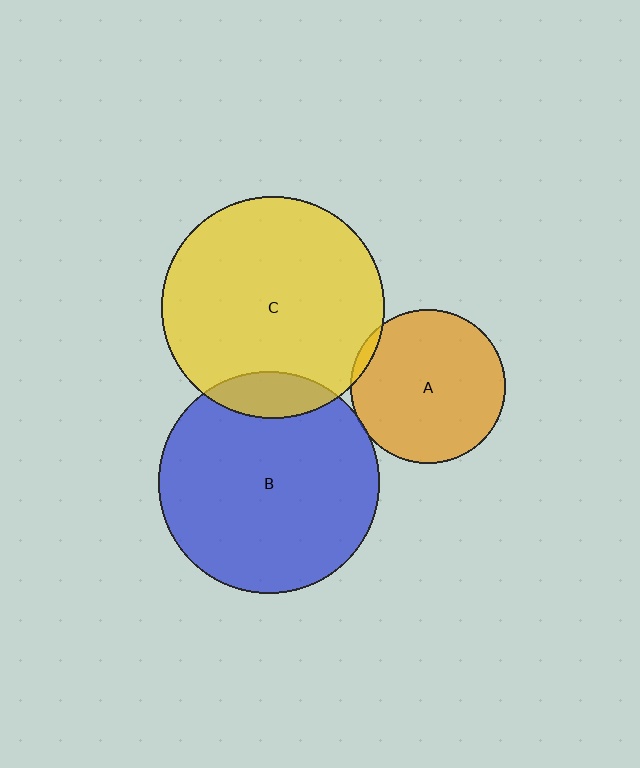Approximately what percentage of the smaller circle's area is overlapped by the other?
Approximately 5%.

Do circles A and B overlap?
Yes.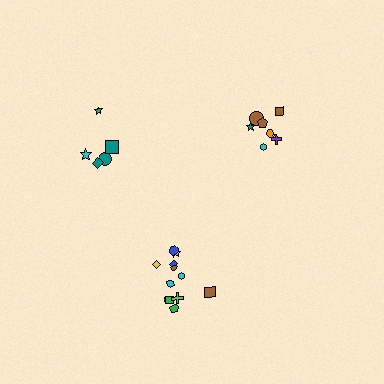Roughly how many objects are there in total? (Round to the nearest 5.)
Roughly 25 objects in total.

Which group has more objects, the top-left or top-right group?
The top-right group.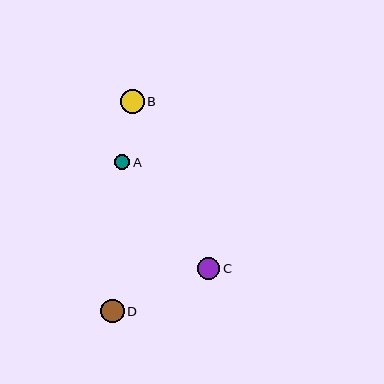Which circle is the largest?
Circle B is the largest with a size of approximately 24 pixels.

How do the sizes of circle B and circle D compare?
Circle B and circle D are approximately the same size.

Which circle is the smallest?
Circle A is the smallest with a size of approximately 16 pixels.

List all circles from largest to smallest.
From largest to smallest: B, D, C, A.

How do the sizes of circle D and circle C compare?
Circle D and circle C are approximately the same size.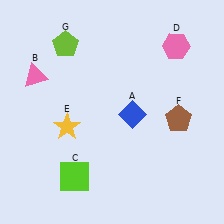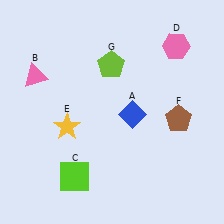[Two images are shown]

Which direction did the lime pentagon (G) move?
The lime pentagon (G) moved right.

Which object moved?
The lime pentagon (G) moved right.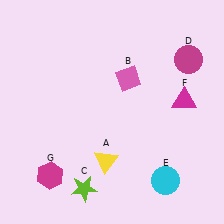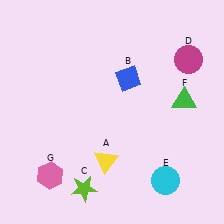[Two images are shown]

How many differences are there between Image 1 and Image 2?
There are 3 differences between the two images.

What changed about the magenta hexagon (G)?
In Image 1, G is magenta. In Image 2, it changed to pink.